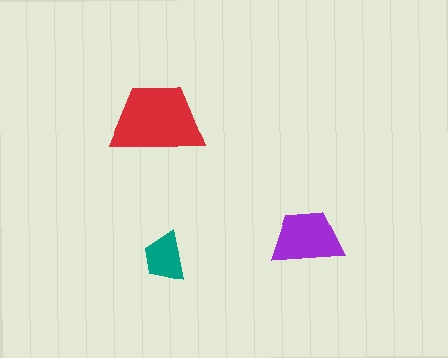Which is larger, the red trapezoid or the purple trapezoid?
The red one.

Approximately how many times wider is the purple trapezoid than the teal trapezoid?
About 1.5 times wider.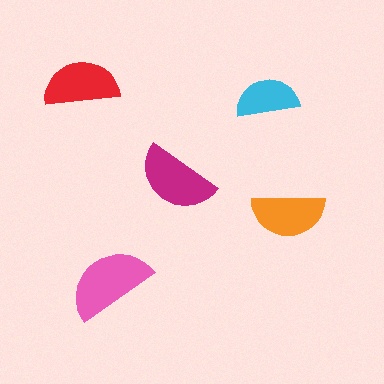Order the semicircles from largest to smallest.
the pink one, the magenta one, the red one, the orange one, the cyan one.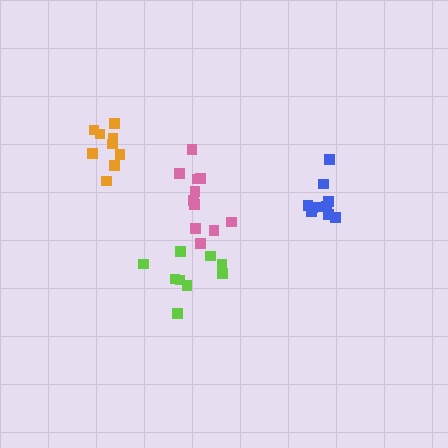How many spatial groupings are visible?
There are 4 spatial groupings.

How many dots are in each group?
Group 1: 11 dots, Group 2: 10 dots, Group 3: 9 dots, Group 4: 9 dots (39 total).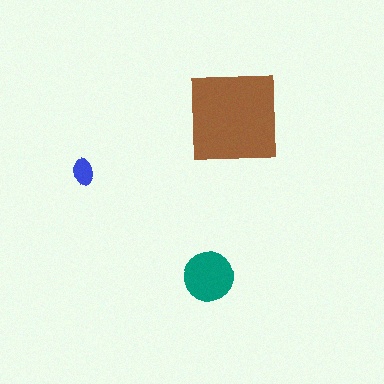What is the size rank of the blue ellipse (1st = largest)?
3rd.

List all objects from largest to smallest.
The brown square, the teal circle, the blue ellipse.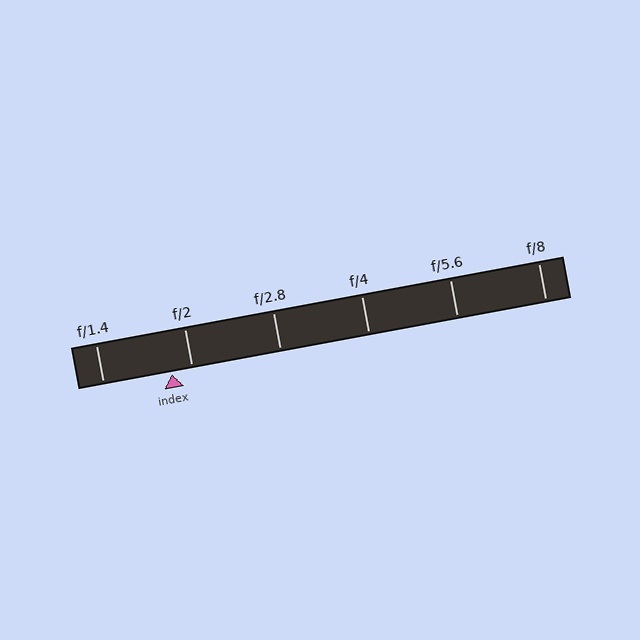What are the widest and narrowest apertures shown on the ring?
The widest aperture shown is f/1.4 and the narrowest is f/8.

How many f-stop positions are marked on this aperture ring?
There are 6 f-stop positions marked.